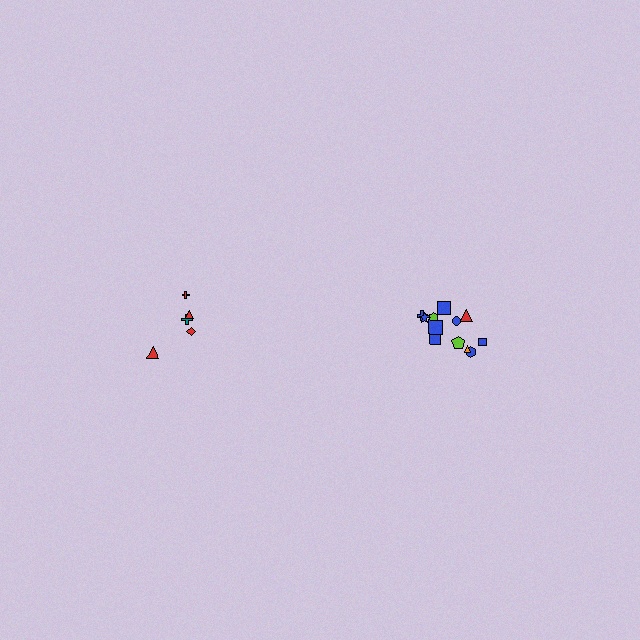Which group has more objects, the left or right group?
The right group.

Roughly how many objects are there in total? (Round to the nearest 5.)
Roughly 15 objects in total.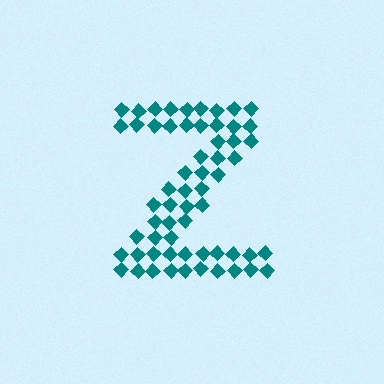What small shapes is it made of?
It is made of small diamonds.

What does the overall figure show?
The overall figure shows the letter Z.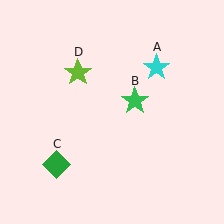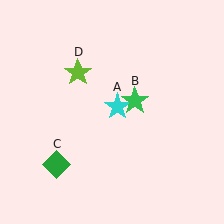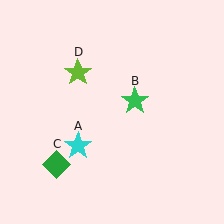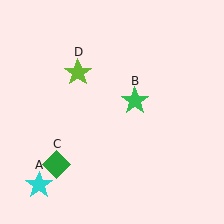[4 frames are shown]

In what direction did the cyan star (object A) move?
The cyan star (object A) moved down and to the left.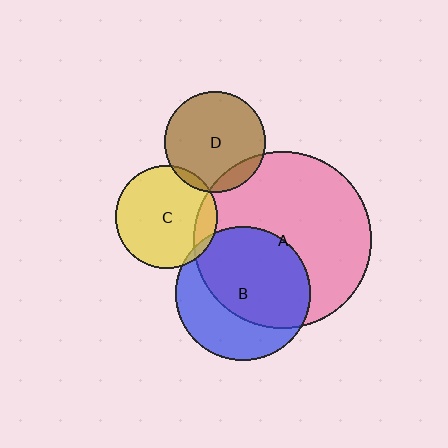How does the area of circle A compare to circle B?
Approximately 1.7 times.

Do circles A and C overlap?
Yes.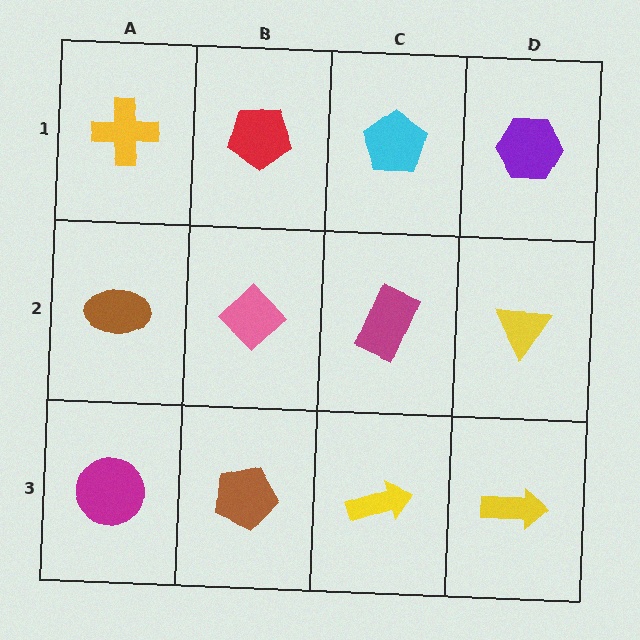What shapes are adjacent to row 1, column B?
A pink diamond (row 2, column B), a yellow cross (row 1, column A), a cyan pentagon (row 1, column C).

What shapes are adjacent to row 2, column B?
A red pentagon (row 1, column B), a brown pentagon (row 3, column B), a brown ellipse (row 2, column A), a magenta rectangle (row 2, column C).